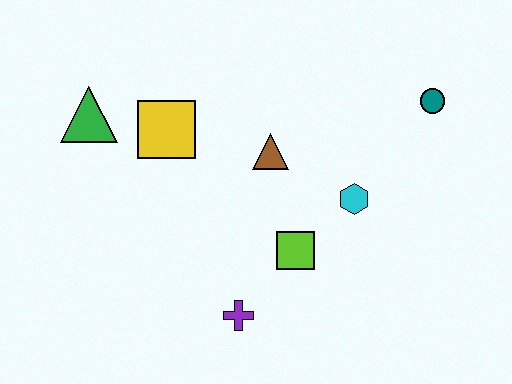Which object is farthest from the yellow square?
The teal circle is farthest from the yellow square.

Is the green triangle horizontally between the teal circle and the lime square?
No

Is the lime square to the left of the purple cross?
No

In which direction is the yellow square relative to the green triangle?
The yellow square is to the right of the green triangle.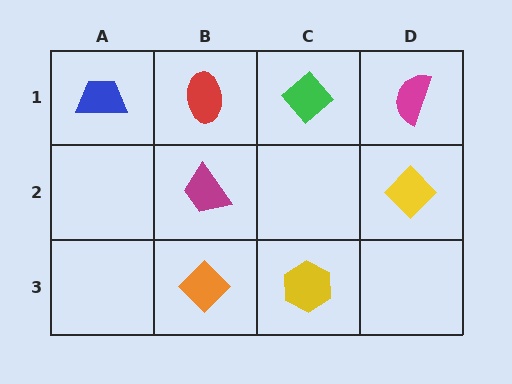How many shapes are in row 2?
2 shapes.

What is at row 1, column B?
A red ellipse.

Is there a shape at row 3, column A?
No, that cell is empty.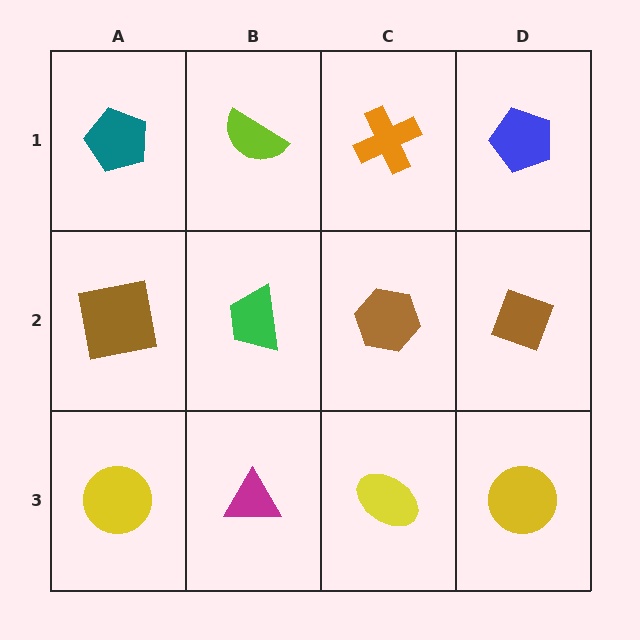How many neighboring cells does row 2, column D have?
3.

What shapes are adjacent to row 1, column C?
A brown hexagon (row 2, column C), a lime semicircle (row 1, column B), a blue pentagon (row 1, column D).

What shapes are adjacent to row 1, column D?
A brown diamond (row 2, column D), an orange cross (row 1, column C).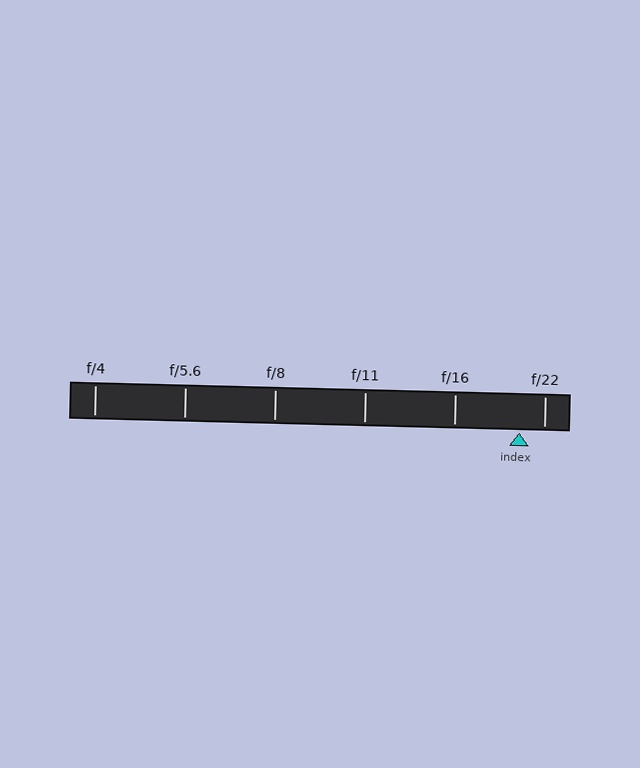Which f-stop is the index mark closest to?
The index mark is closest to f/22.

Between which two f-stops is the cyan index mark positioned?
The index mark is between f/16 and f/22.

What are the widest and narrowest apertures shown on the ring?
The widest aperture shown is f/4 and the narrowest is f/22.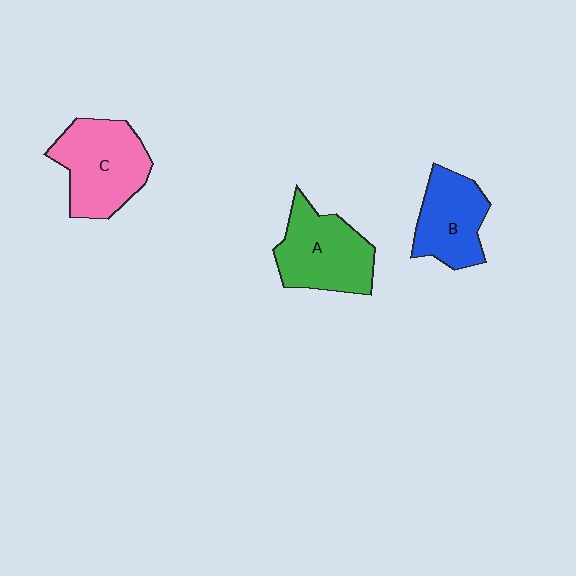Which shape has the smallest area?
Shape B (blue).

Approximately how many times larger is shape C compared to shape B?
Approximately 1.3 times.